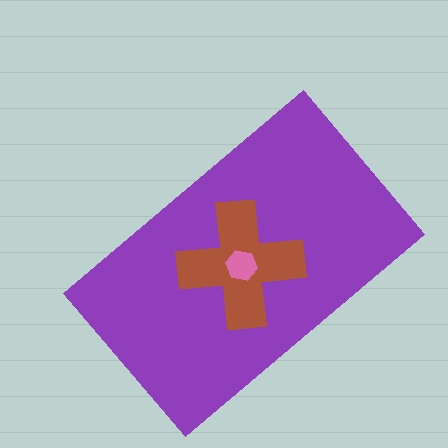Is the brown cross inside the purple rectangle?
Yes.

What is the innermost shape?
The pink hexagon.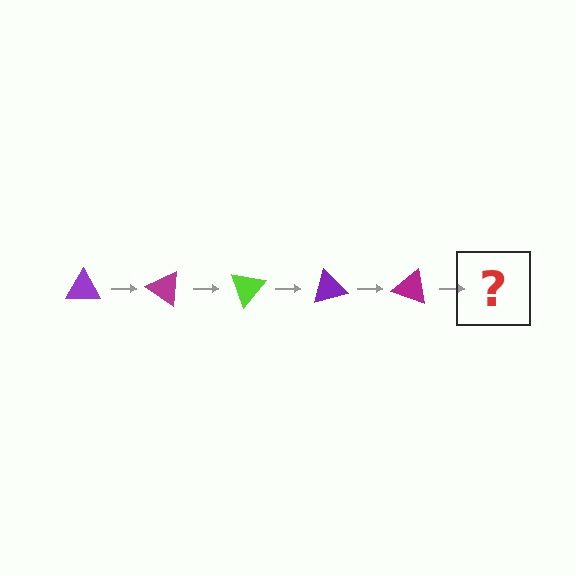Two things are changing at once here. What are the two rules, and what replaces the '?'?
The two rules are that it rotates 35 degrees each step and the color cycles through purple, magenta, and lime. The '?' should be a lime triangle, rotated 175 degrees from the start.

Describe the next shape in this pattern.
It should be a lime triangle, rotated 175 degrees from the start.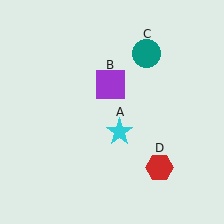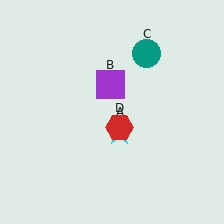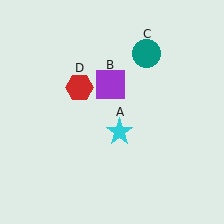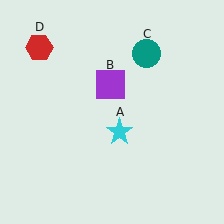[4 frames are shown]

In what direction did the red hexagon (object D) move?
The red hexagon (object D) moved up and to the left.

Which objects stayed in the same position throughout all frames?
Cyan star (object A) and purple square (object B) and teal circle (object C) remained stationary.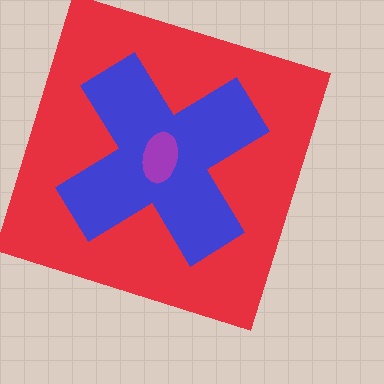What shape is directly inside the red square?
The blue cross.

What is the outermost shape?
The red square.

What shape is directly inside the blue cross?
The purple ellipse.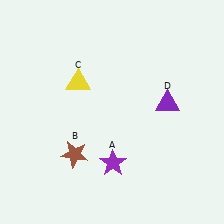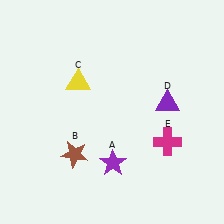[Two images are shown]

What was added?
A magenta cross (E) was added in Image 2.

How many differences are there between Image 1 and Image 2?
There is 1 difference between the two images.